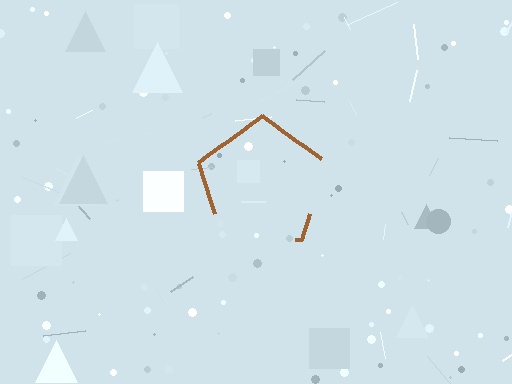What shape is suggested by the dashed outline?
The dashed outline suggests a pentagon.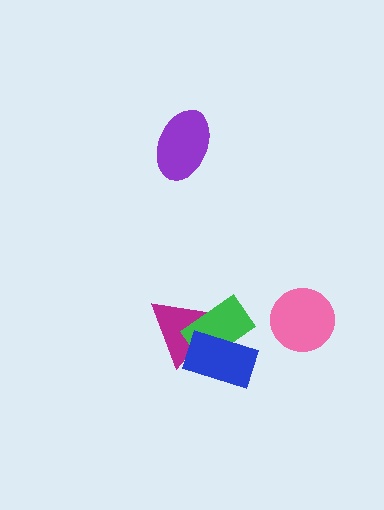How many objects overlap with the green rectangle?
2 objects overlap with the green rectangle.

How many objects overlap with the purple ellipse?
0 objects overlap with the purple ellipse.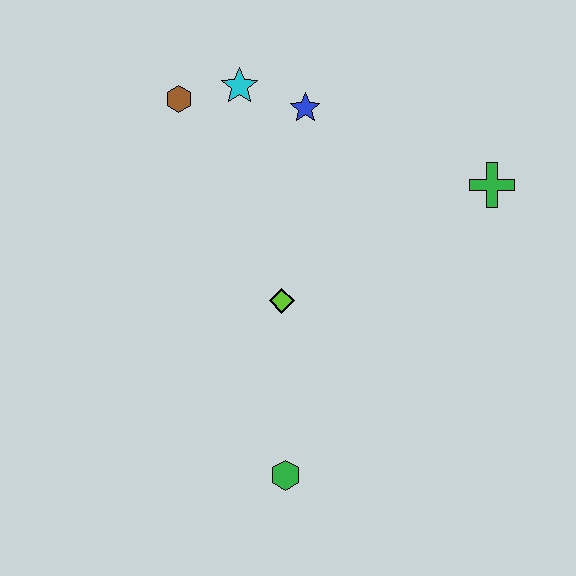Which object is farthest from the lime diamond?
The green cross is farthest from the lime diamond.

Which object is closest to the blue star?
The cyan star is closest to the blue star.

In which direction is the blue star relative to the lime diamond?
The blue star is above the lime diamond.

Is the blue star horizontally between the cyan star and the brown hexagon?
No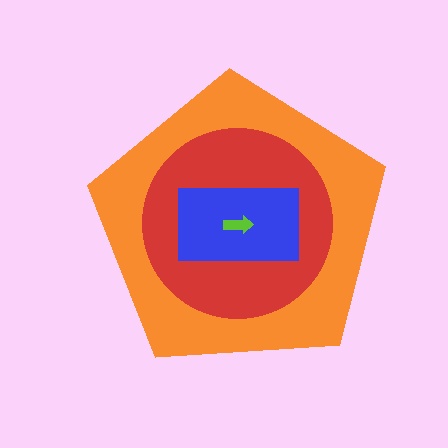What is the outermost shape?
The orange pentagon.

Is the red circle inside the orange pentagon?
Yes.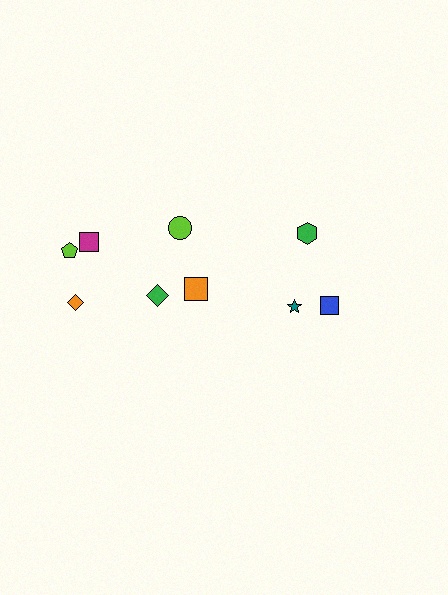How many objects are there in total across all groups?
There are 9 objects.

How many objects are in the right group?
There are 3 objects.